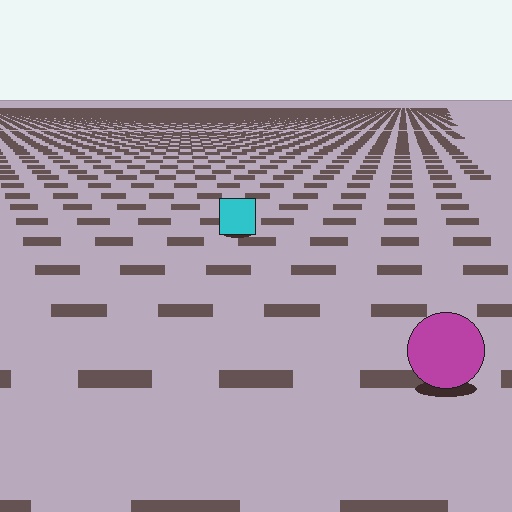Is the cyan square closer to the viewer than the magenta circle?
No. The magenta circle is closer — you can tell from the texture gradient: the ground texture is coarser near it.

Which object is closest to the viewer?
The magenta circle is closest. The texture marks near it are larger and more spread out.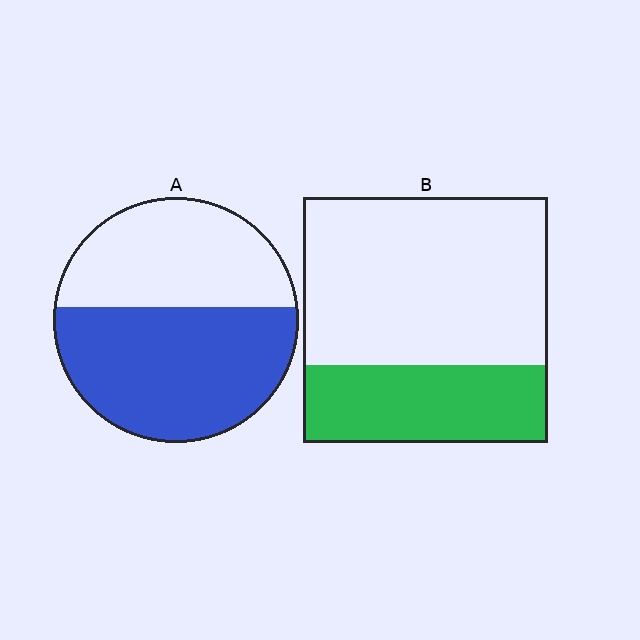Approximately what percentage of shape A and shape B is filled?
A is approximately 55% and B is approximately 30%.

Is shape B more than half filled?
No.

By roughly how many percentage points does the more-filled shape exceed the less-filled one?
By roughly 25 percentage points (A over B).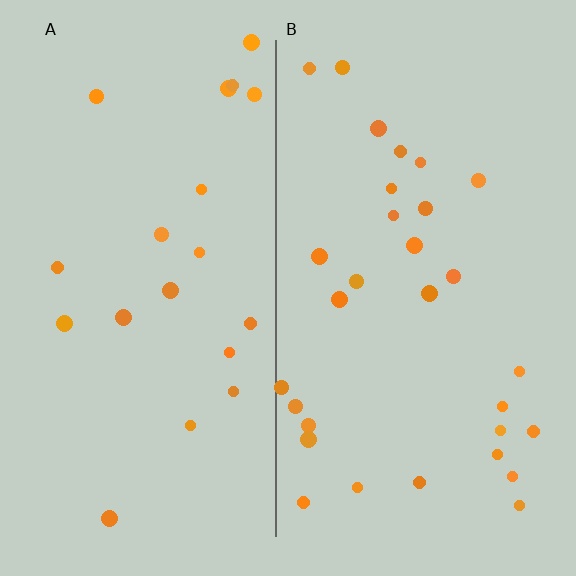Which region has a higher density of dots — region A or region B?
B (the right).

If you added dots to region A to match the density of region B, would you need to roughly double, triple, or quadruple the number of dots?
Approximately double.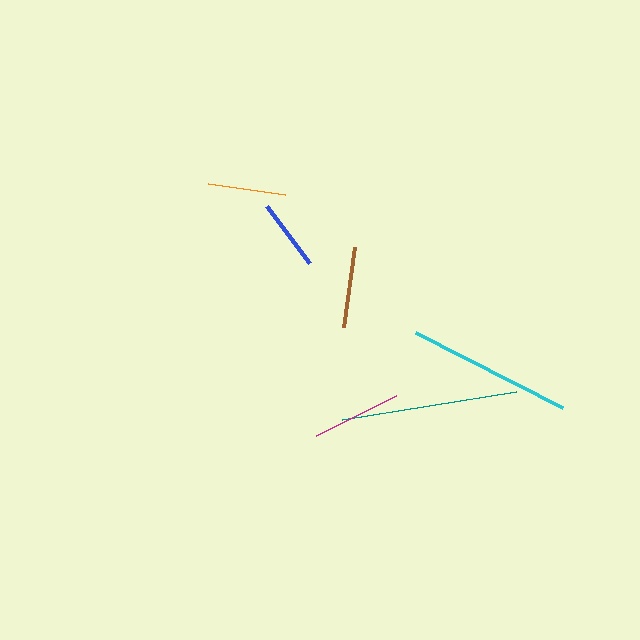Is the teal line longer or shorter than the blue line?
The teal line is longer than the blue line.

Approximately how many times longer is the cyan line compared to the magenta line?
The cyan line is approximately 1.8 times the length of the magenta line.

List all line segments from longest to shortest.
From longest to shortest: teal, cyan, magenta, brown, orange, blue.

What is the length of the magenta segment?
The magenta segment is approximately 89 pixels long.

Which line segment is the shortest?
The blue line is the shortest at approximately 71 pixels.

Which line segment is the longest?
The teal line is the longest at approximately 177 pixels.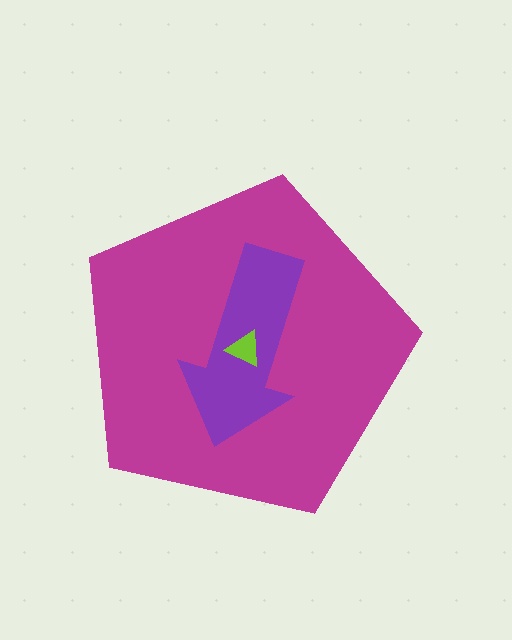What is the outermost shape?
The magenta pentagon.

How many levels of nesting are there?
3.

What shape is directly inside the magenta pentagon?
The purple arrow.